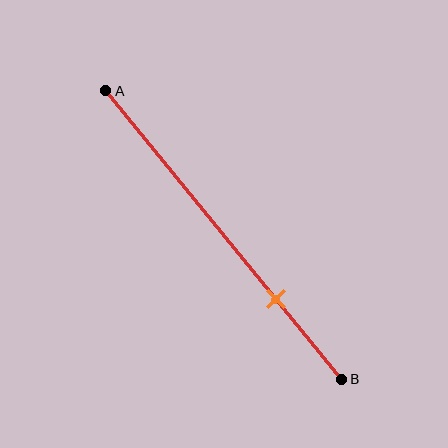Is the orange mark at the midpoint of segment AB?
No, the mark is at about 70% from A, not at the 50% midpoint.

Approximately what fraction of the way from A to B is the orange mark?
The orange mark is approximately 70% of the way from A to B.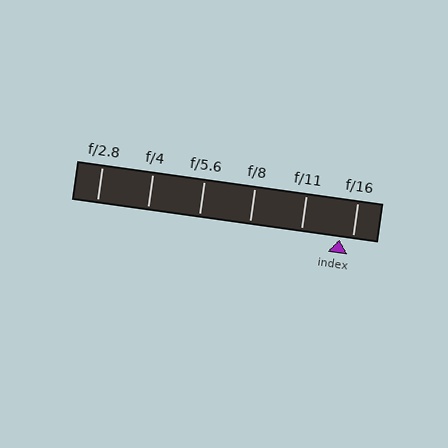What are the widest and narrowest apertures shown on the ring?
The widest aperture shown is f/2.8 and the narrowest is f/16.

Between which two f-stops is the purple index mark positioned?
The index mark is between f/11 and f/16.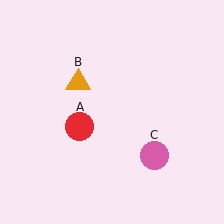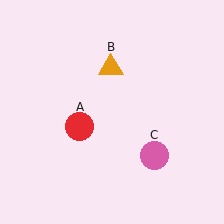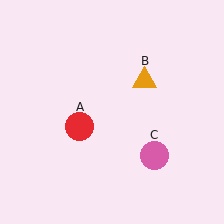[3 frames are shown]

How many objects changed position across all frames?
1 object changed position: orange triangle (object B).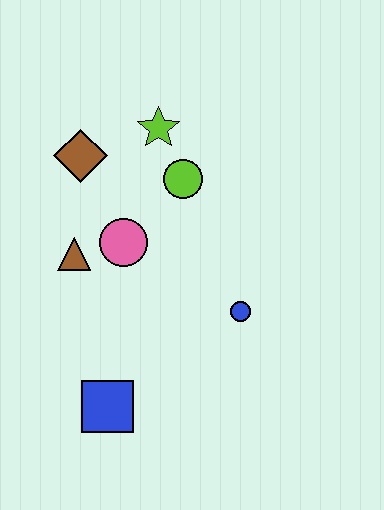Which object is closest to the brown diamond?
The lime star is closest to the brown diamond.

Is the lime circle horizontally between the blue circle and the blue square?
Yes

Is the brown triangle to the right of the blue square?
No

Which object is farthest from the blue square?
The lime star is farthest from the blue square.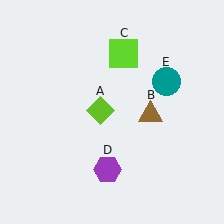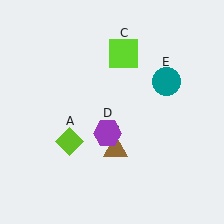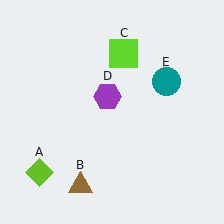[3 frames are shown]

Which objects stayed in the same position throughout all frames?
Lime square (object C) and teal circle (object E) remained stationary.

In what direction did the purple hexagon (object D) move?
The purple hexagon (object D) moved up.